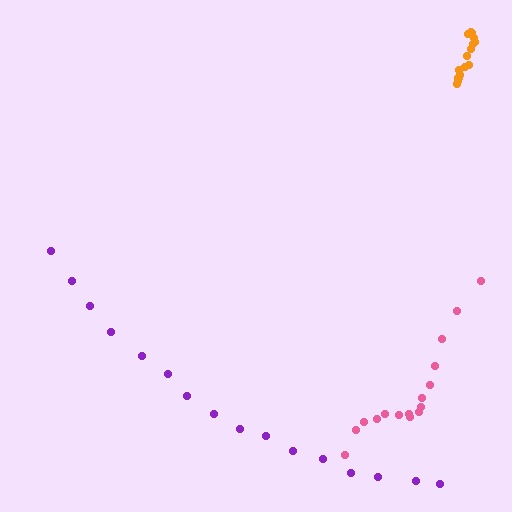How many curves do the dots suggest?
There are 3 distinct paths.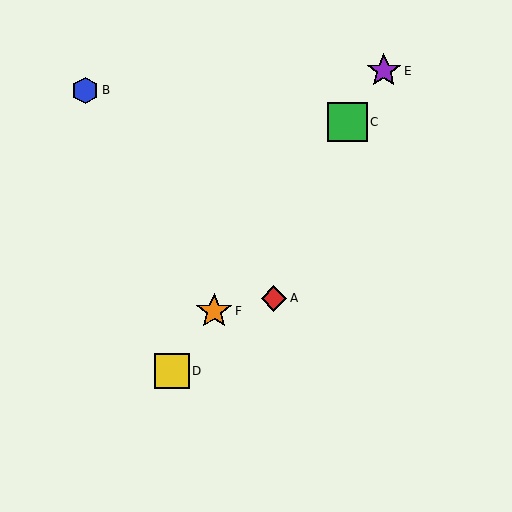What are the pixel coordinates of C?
Object C is at (347, 122).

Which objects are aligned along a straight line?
Objects C, D, E, F are aligned along a straight line.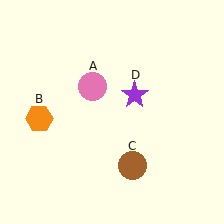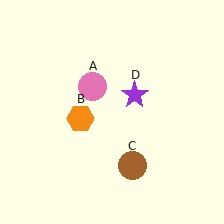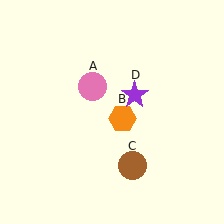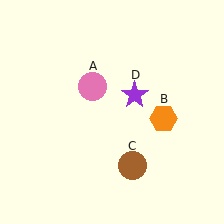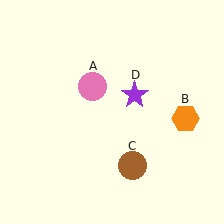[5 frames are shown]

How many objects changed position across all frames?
1 object changed position: orange hexagon (object B).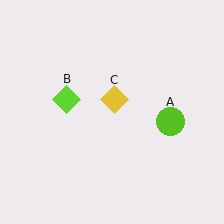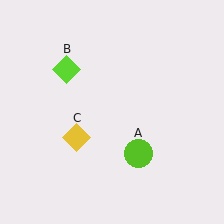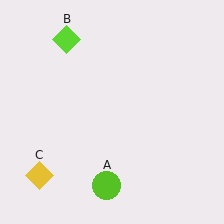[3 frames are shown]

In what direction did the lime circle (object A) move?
The lime circle (object A) moved down and to the left.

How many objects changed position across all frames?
3 objects changed position: lime circle (object A), lime diamond (object B), yellow diamond (object C).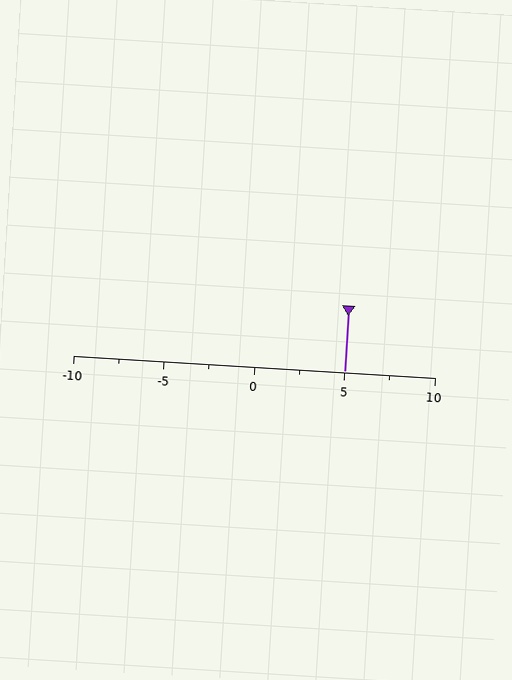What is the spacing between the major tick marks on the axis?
The major ticks are spaced 5 apart.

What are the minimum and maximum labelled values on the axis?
The axis runs from -10 to 10.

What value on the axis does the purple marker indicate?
The marker indicates approximately 5.